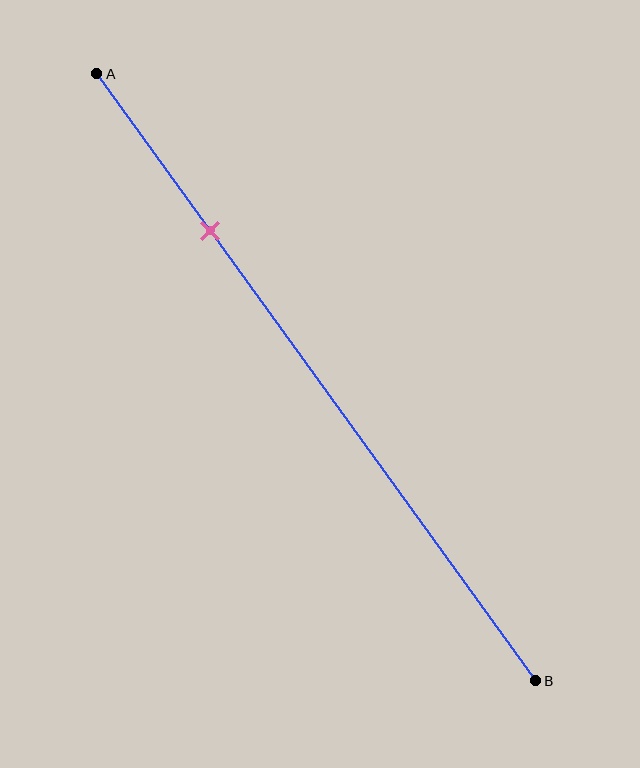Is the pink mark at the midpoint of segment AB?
No, the mark is at about 25% from A, not at the 50% midpoint.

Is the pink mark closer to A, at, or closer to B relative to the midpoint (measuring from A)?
The pink mark is closer to point A than the midpoint of segment AB.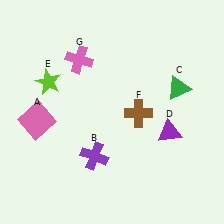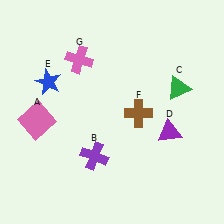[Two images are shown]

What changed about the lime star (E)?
In Image 1, E is lime. In Image 2, it changed to blue.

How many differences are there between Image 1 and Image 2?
There is 1 difference between the two images.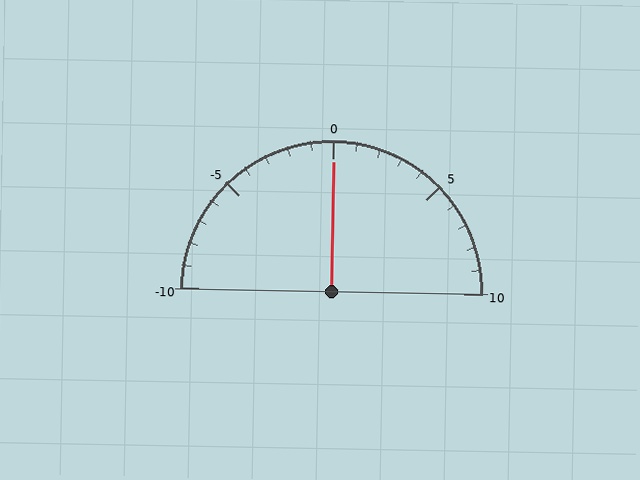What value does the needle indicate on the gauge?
The needle indicates approximately 0.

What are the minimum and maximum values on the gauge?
The gauge ranges from -10 to 10.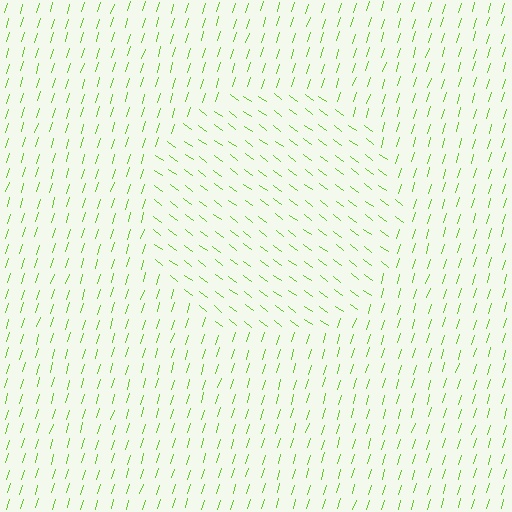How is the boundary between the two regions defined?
The boundary is defined purely by a change in line orientation (approximately 70 degrees difference). All lines are the same color and thickness.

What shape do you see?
I see a circle.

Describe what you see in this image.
The image is filled with small lime line segments. A circle region in the image has lines oriented differently from the surrounding lines, creating a visible texture boundary.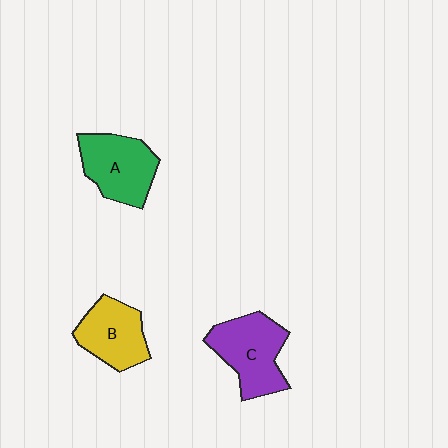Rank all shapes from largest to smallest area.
From largest to smallest: C (purple), A (green), B (yellow).